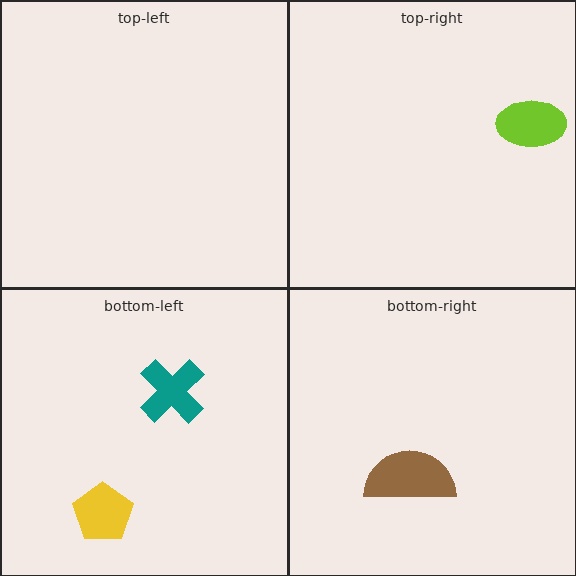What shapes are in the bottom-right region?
The brown semicircle.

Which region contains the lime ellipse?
The top-right region.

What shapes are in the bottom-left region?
The yellow pentagon, the teal cross.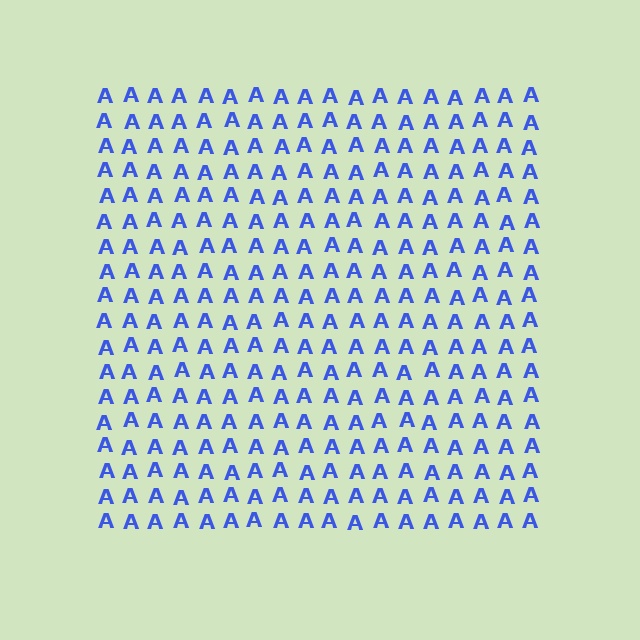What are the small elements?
The small elements are letter A's.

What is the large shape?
The large shape is a square.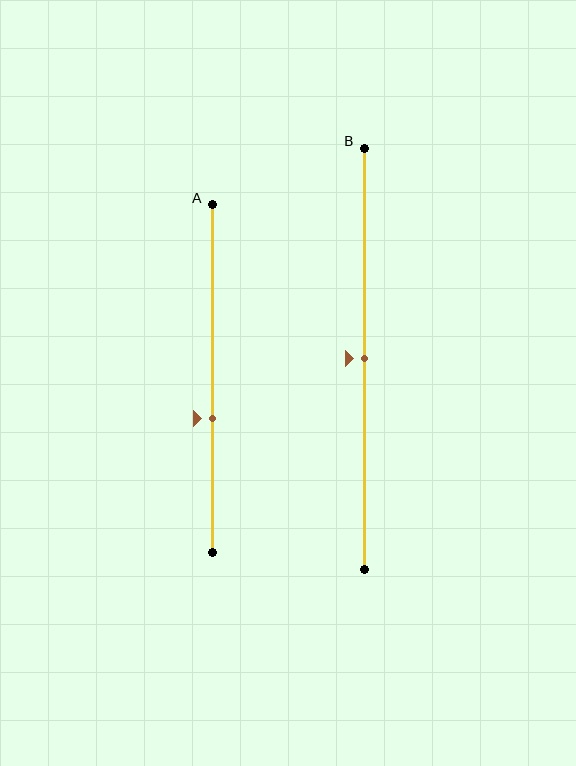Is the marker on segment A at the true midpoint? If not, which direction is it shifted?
No, the marker on segment A is shifted downward by about 11% of the segment length.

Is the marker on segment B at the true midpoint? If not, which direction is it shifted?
Yes, the marker on segment B is at the true midpoint.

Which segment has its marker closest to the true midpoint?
Segment B has its marker closest to the true midpoint.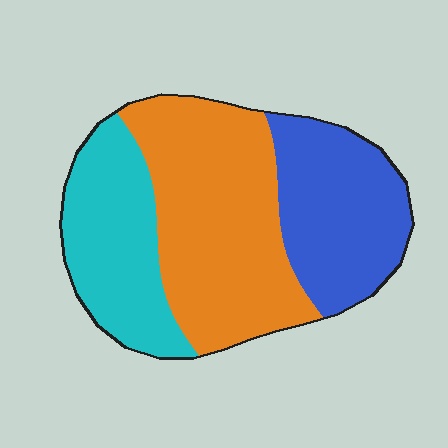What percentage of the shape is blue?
Blue takes up about one quarter (1/4) of the shape.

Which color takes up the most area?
Orange, at roughly 45%.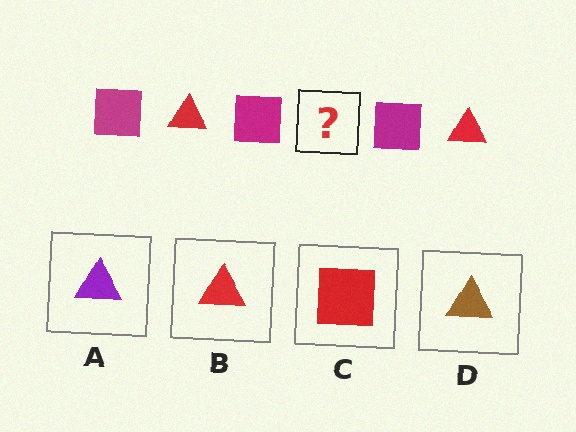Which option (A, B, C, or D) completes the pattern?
B.